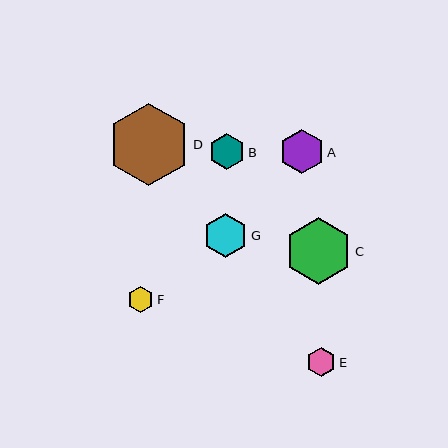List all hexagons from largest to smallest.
From largest to smallest: D, C, G, A, B, E, F.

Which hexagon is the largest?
Hexagon D is the largest with a size of approximately 83 pixels.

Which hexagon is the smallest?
Hexagon F is the smallest with a size of approximately 26 pixels.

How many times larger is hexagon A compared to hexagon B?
Hexagon A is approximately 1.2 times the size of hexagon B.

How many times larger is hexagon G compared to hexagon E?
Hexagon G is approximately 1.5 times the size of hexagon E.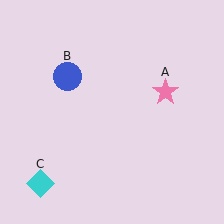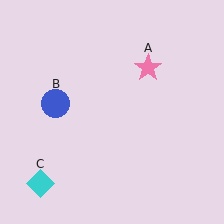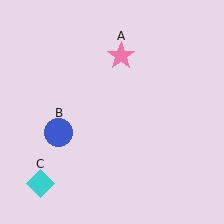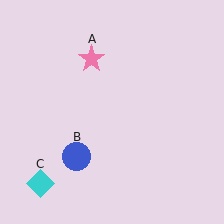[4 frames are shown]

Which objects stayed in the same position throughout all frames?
Cyan diamond (object C) remained stationary.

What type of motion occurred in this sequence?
The pink star (object A), blue circle (object B) rotated counterclockwise around the center of the scene.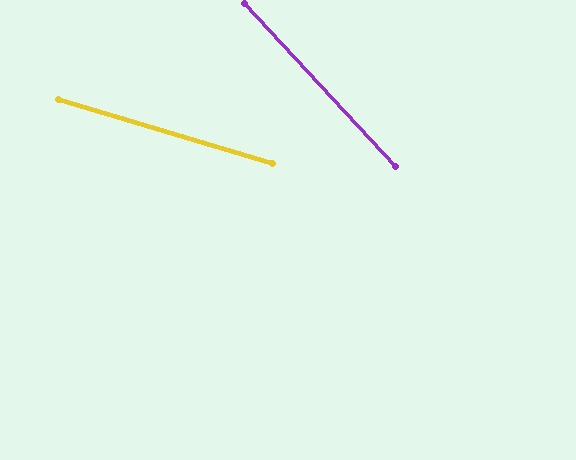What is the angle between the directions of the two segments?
Approximately 31 degrees.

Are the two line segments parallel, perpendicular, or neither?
Neither parallel nor perpendicular — they differ by about 31°.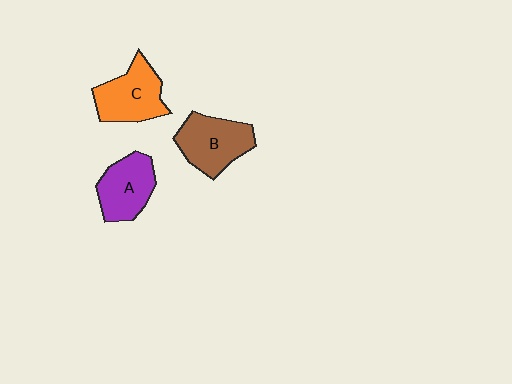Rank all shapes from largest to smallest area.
From largest to smallest: B (brown), C (orange), A (purple).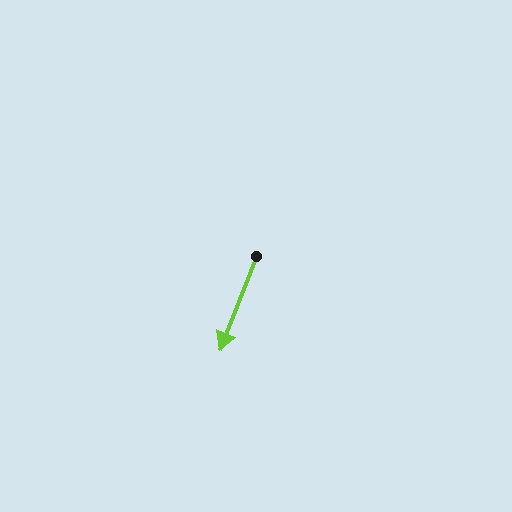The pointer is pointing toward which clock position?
Roughly 7 o'clock.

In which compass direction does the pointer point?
South.